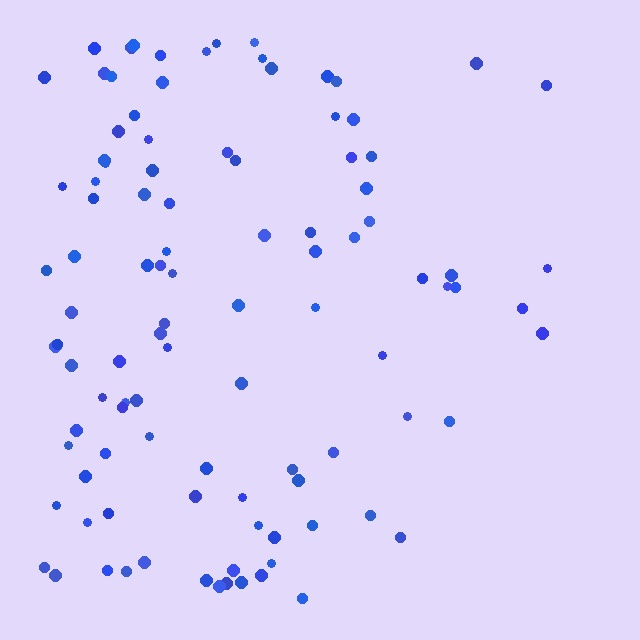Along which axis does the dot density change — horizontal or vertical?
Horizontal.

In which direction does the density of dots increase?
From right to left, with the left side densest.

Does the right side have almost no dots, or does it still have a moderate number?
Still a moderate number, just noticeably fewer than the left.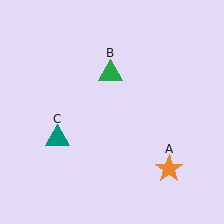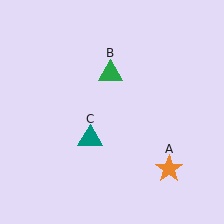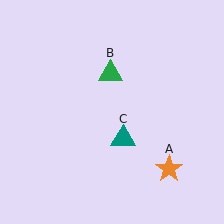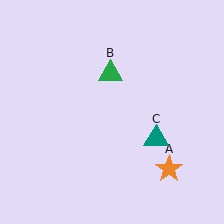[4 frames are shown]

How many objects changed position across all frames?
1 object changed position: teal triangle (object C).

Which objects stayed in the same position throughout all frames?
Orange star (object A) and green triangle (object B) remained stationary.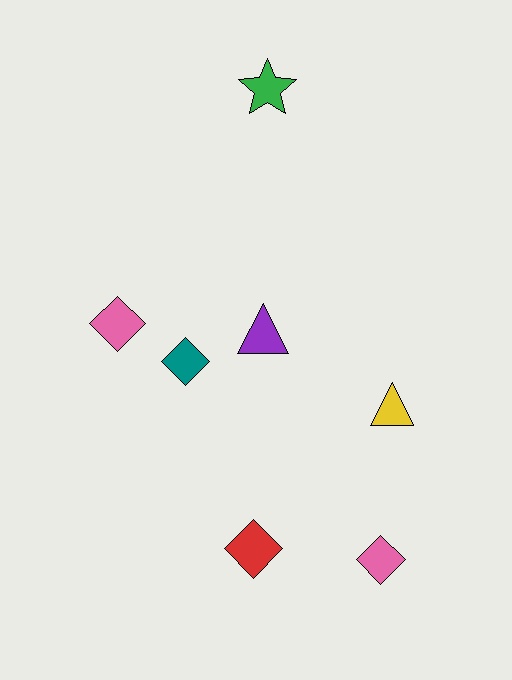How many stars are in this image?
There is 1 star.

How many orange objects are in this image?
There are no orange objects.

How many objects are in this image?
There are 7 objects.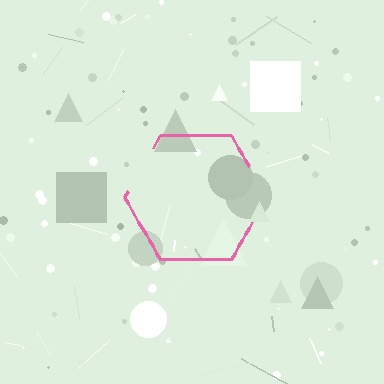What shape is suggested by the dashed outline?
The dashed outline suggests a hexagon.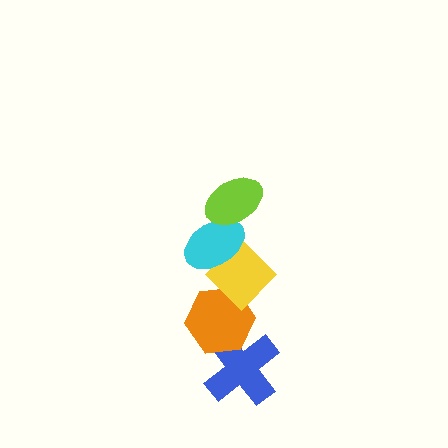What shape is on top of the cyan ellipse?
The lime ellipse is on top of the cyan ellipse.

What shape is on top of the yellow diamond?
The cyan ellipse is on top of the yellow diamond.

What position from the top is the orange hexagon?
The orange hexagon is 4th from the top.